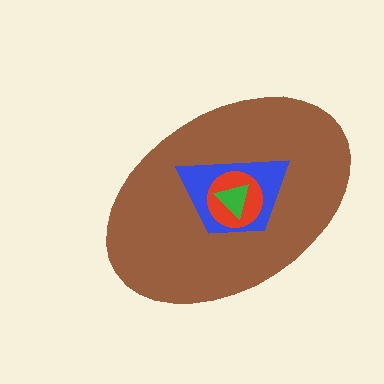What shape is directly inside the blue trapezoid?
The red circle.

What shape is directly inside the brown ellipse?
The blue trapezoid.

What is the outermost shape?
The brown ellipse.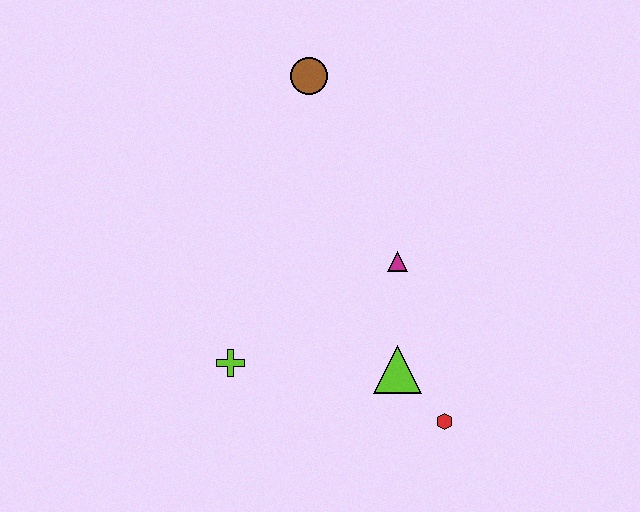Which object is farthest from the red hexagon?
The brown circle is farthest from the red hexagon.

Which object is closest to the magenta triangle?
The lime triangle is closest to the magenta triangle.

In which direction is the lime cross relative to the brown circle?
The lime cross is below the brown circle.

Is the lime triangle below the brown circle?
Yes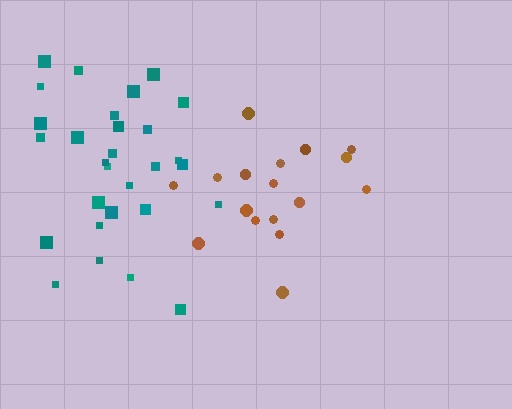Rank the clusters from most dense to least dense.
brown, teal.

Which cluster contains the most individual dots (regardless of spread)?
Teal (29).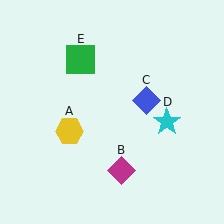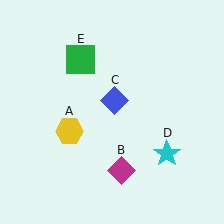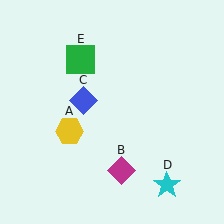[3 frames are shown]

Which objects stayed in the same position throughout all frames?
Yellow hexagon (object A) and magenta diamond (object B) and green square (object E) remained stationary.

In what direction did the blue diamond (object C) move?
The blue diamond (object C) moved left.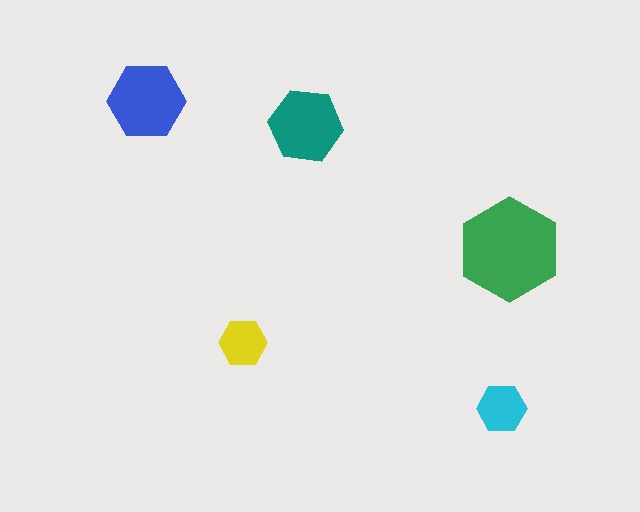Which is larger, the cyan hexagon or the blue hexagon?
The blue one.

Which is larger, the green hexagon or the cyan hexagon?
The green one.